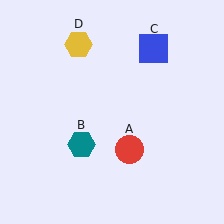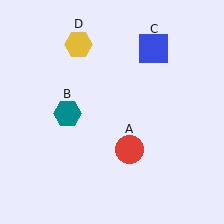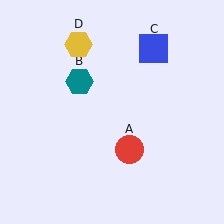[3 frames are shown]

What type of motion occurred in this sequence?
The teal hexagon (object B) rotated clockwise around the center of the scene.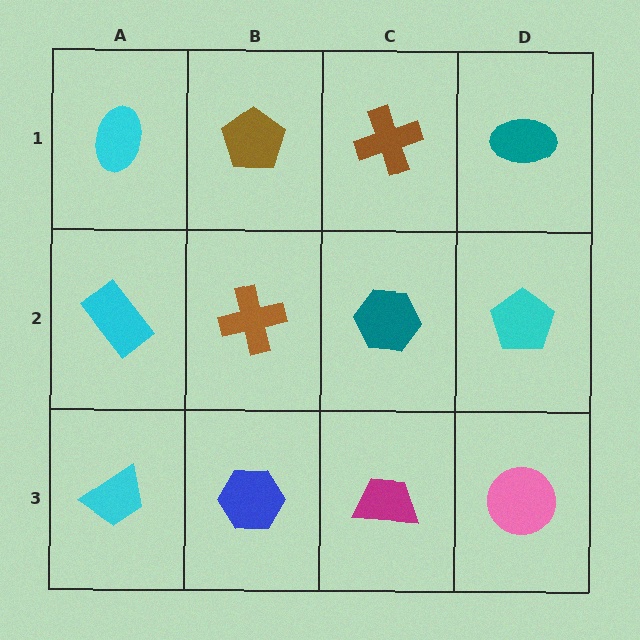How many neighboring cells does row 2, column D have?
3.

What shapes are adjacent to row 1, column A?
A cyan rectangle (row 2, column A), a brown pentagon (row 1, column B).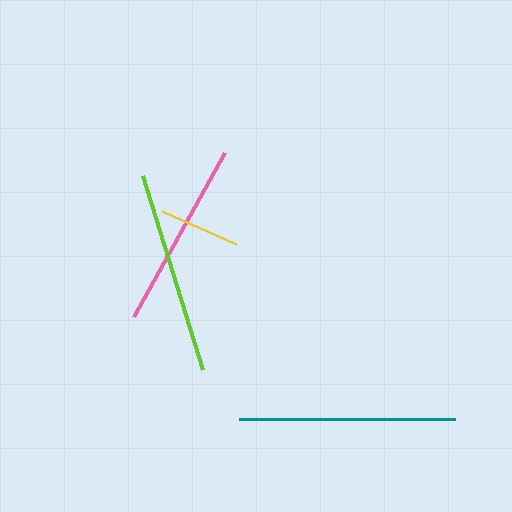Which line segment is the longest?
The teal line is the longest at approximately 216 pixels.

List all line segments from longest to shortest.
From longest to shortest: teal, lime, pink, yellow.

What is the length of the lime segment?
The lime segment is approximately 203 pixels long.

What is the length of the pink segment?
The pink segment is approximately 188 pixels long.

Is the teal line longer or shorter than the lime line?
The teal line is longer than the lime line.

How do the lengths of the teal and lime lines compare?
The teal and lime lines are approximately the same length.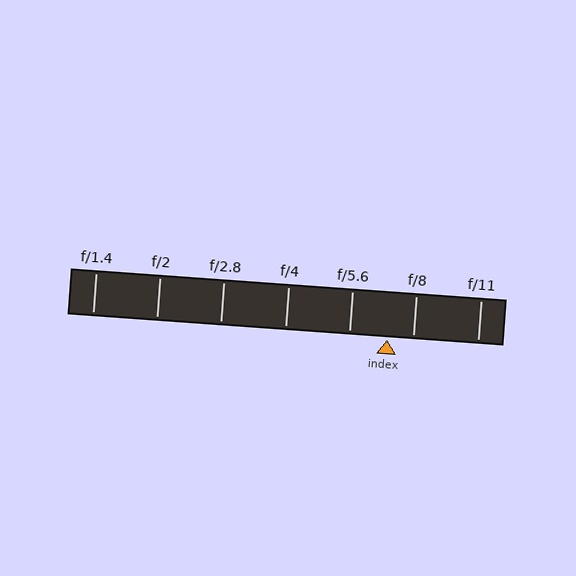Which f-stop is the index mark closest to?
The index mark is closest to f/8.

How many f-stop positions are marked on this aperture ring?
There are 7 f-stop positions marked.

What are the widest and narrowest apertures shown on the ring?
The widest aperture shown is f/1.4 and the narrowest is f/11.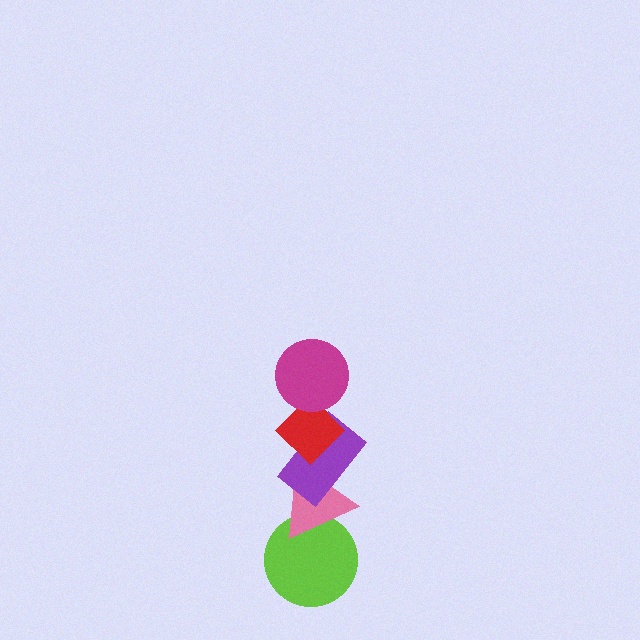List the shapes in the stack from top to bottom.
From top to bottom: the magenta circle, the red diamond, the purple rectangle, the pink triangle, the lime circle.